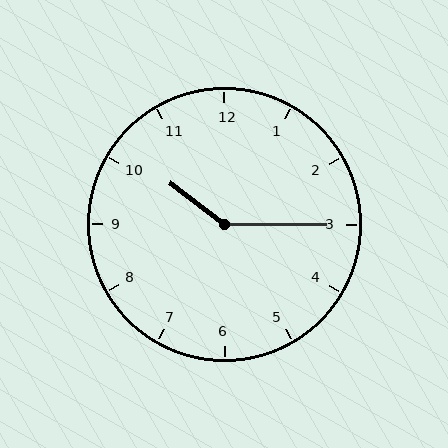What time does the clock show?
10:15.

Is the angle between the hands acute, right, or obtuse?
It is obtuse.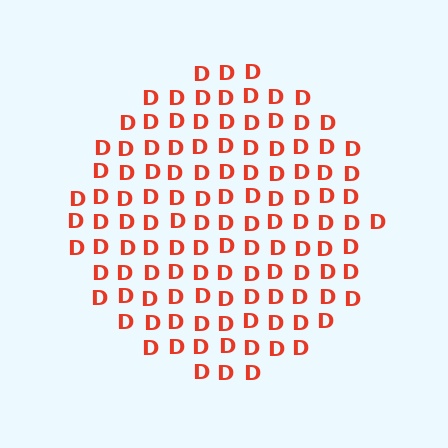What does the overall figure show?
The overall figure shows a circle.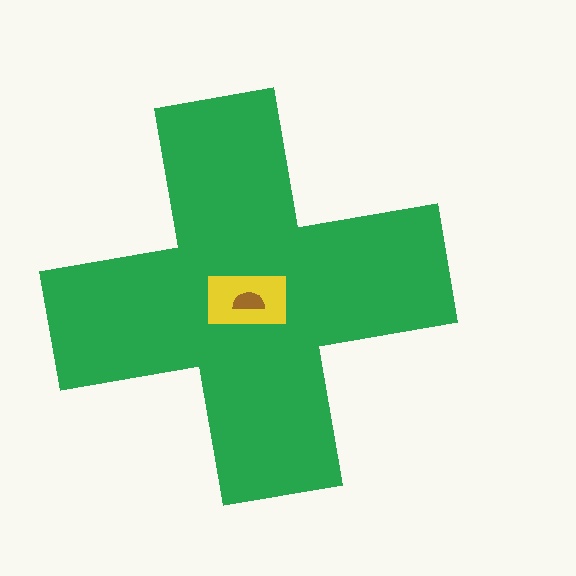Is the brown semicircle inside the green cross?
Yes.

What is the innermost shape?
The brown semicircle.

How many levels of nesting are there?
3.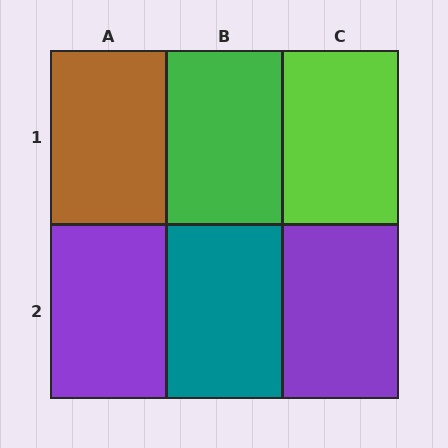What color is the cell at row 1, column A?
Brown.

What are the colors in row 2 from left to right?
Purple, teal, purple.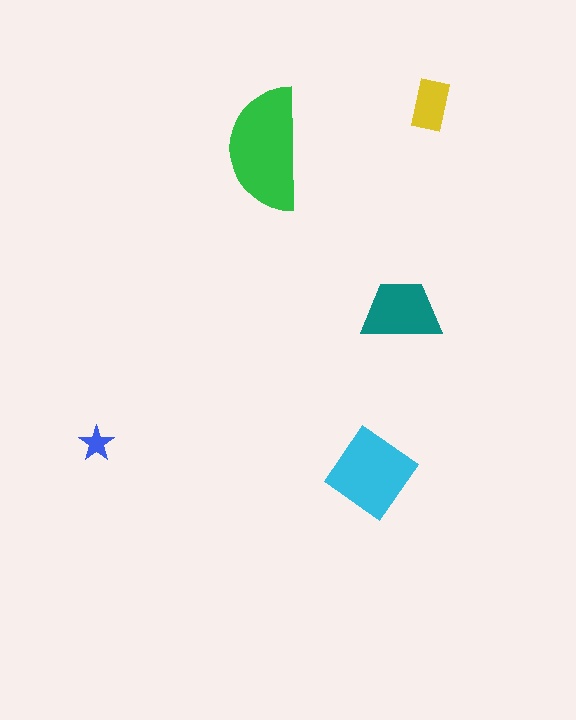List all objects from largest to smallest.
The green semicircle, the cyan diamond, the teal trapezoid, the yellow rectangle, the blue star.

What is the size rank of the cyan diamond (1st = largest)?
2nd.